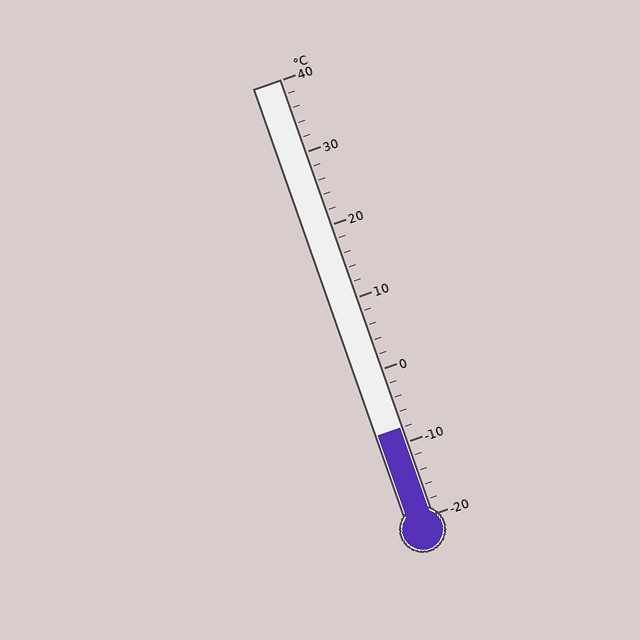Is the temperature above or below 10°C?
The temperature is below 10°C.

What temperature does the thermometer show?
The thermometer shows approximately -8°C.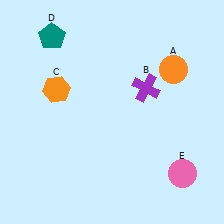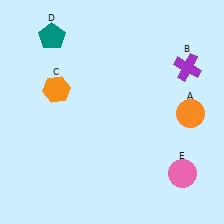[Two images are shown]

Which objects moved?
The objects that moved are: the orange circle (A), the purple cross (B).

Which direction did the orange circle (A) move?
The orange circle (A) moved down.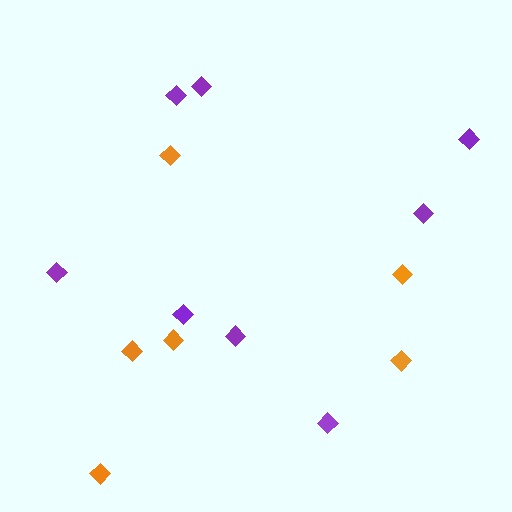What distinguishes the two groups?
There are 2 groups: one group of purple diamonds (8) and one group of orange diamonds (6).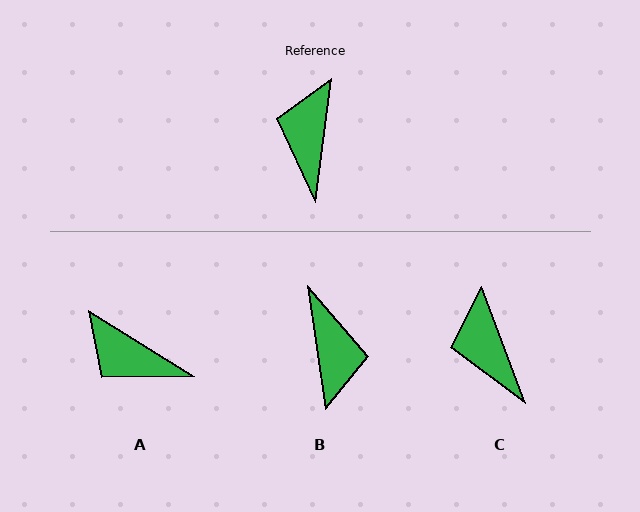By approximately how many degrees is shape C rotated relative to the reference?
Approximately 28 degrees counter-clockwise.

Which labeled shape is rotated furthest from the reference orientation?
B, about 165 degrees away.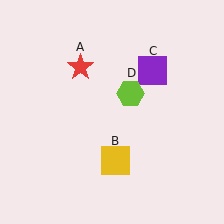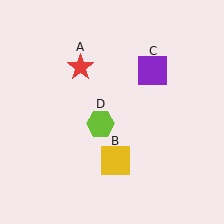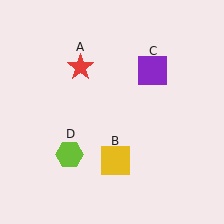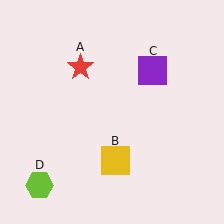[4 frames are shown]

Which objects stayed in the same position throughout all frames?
Red star (object A) and yellow square (object B) and purple square (object C) remained stationary.